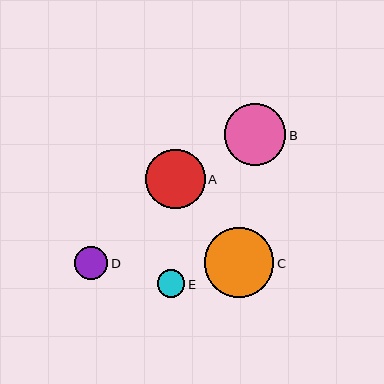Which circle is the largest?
Circle C is the largest with a size of approximately 70 pixels.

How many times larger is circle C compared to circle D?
Circle C is approximately 2.1 times the size of circle D.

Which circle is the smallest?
Circle E is the smallest with a size of approximately 27 pixels.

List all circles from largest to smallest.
From largest to smallest: C, B, A, D, E.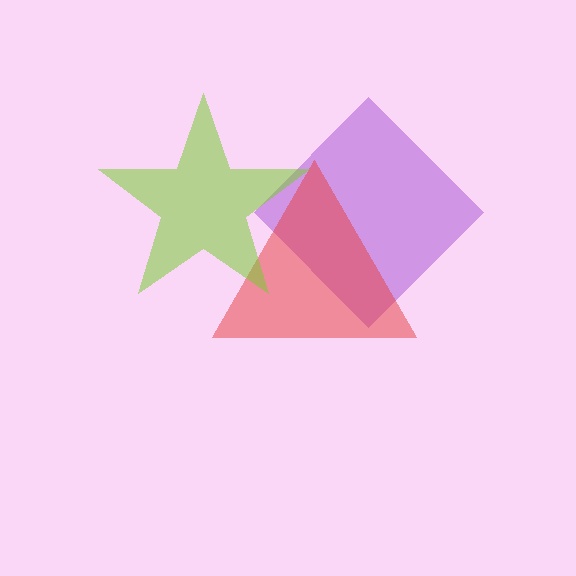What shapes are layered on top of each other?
The layered shapes are: a purple diamond, a red triangle, a lime star.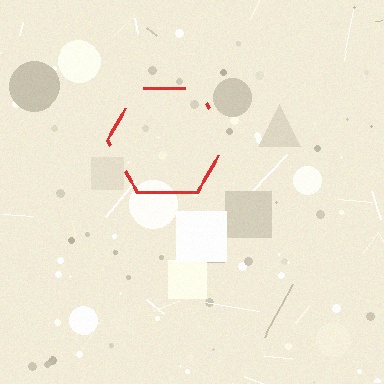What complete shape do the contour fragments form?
The contour fragments form a hexagon.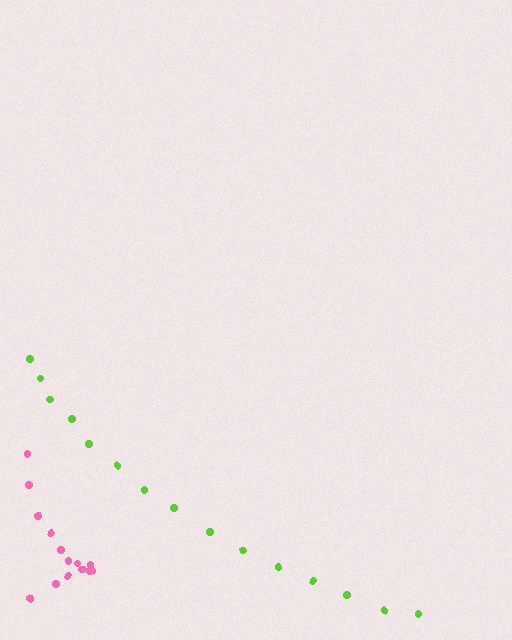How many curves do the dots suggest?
There are 2 distinct paths.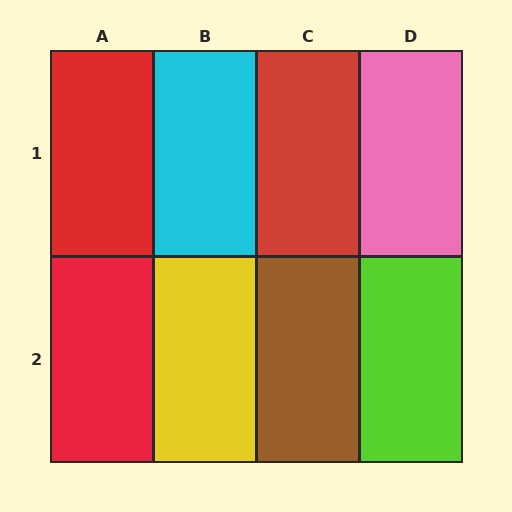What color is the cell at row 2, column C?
Brown.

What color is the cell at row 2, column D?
Lime.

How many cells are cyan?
1 cell is cyan.